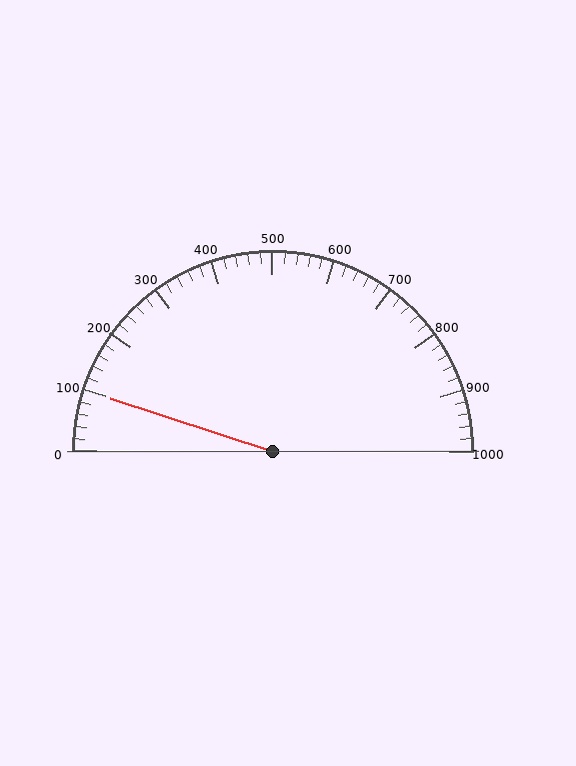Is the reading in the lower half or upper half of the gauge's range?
The reading is in the lower half of the range (0 to 1000).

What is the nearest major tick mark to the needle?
The nearest major tick mark is 100.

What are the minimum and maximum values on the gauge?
The gauge ranges from 0 to 1000.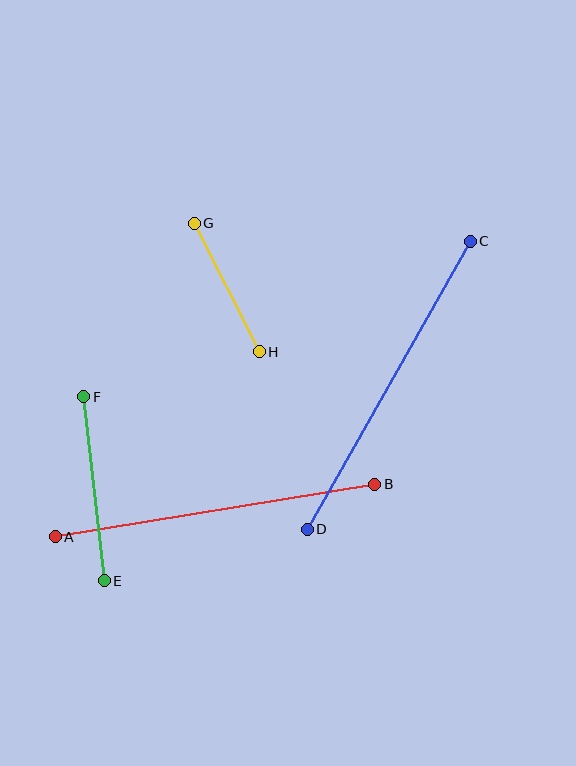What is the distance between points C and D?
The distance is approximately 331 pixels.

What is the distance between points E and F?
The distance is approximately 185 pixels.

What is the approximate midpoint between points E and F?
The midpoint is at approximately (94, 489) pixels.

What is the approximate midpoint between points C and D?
The midpoint is at approximately (389, 385) pixels.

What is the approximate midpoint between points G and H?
The midpoint is at approximately (227, 287) pixels.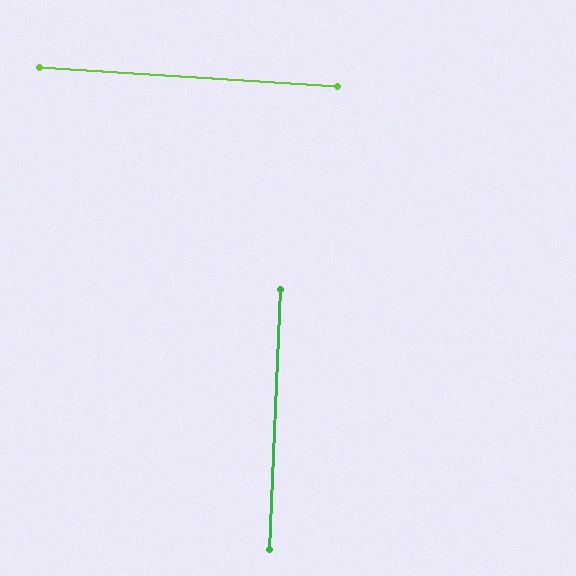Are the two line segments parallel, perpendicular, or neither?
Perpendicular — they meet at approximately 89°.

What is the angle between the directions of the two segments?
Approximately 89 degrees.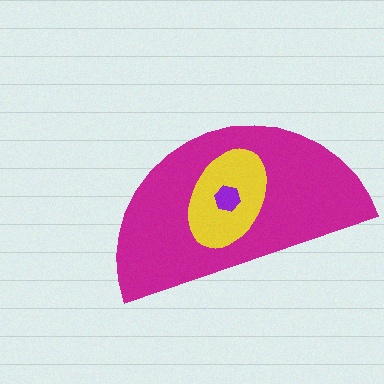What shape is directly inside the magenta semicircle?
The yellow ellipse.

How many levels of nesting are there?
3.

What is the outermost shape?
The magenta semicircle.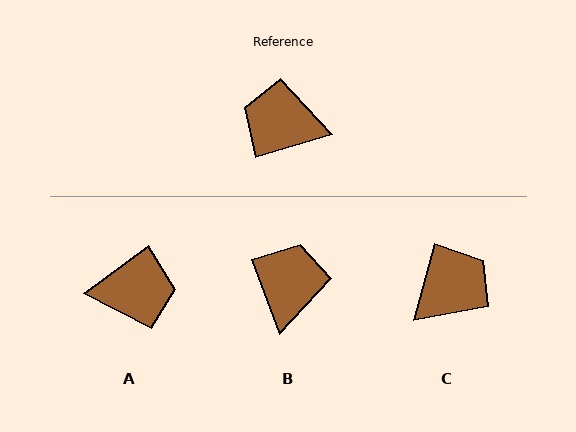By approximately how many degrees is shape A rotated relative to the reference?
Approximately 160 degrees clockwise.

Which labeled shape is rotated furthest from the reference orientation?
A, about 160 degrees away.